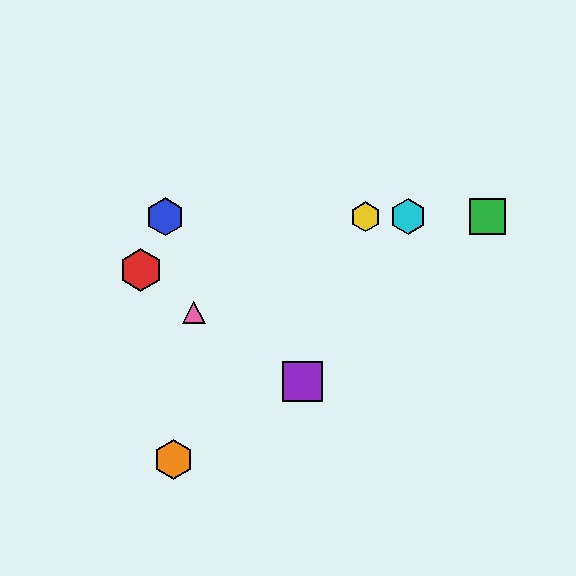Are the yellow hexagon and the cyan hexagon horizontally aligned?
Yes, both are at y≈217.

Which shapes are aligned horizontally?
The blue hexagon, the green square, the yellow hexagon, the cyan hexagon are aligned horizontally.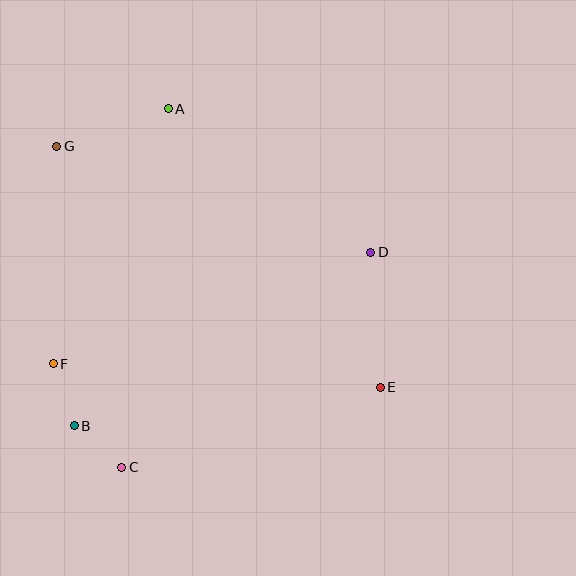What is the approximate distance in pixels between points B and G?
The distance between B and G is approximately 280 pixels.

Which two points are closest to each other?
Points B and C are closest to each other.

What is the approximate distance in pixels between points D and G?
The distance between D and G is approximately 332 pixels.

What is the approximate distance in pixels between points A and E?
The distance between A and E is approximately 350 pixels.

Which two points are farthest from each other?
Points E and G are farthest from each other.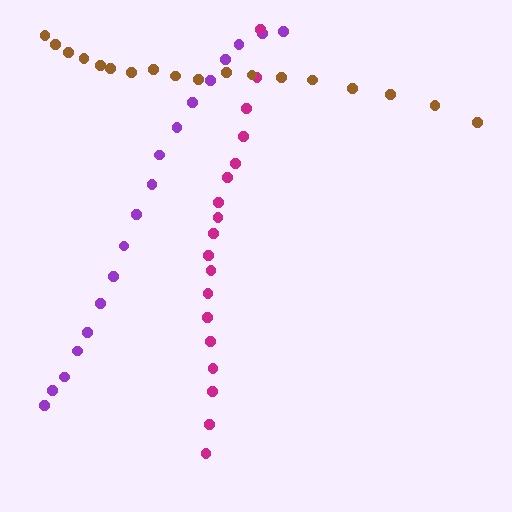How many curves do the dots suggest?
There are 3 distinct paths.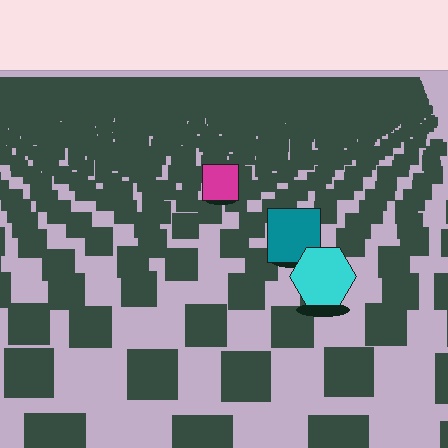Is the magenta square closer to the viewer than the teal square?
No. The teal square is closer — you can tell from the texture gradient: the ground texture is coarser near it.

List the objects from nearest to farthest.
From nearest to farthest: the cyan hexagon, the teal square, the magenta square.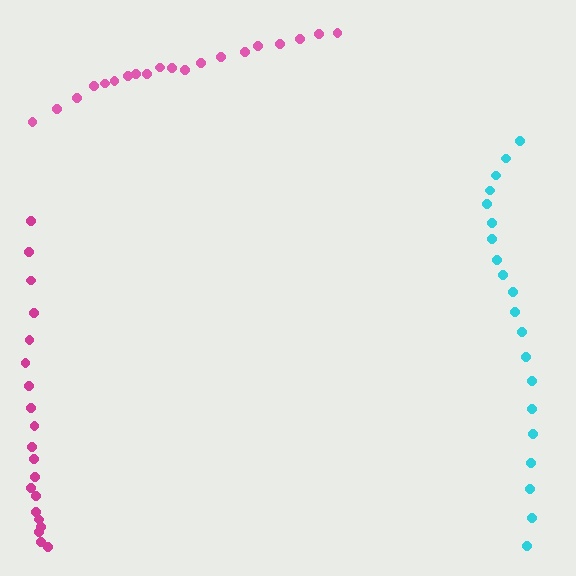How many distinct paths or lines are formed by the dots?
There are 3 distinct paths.